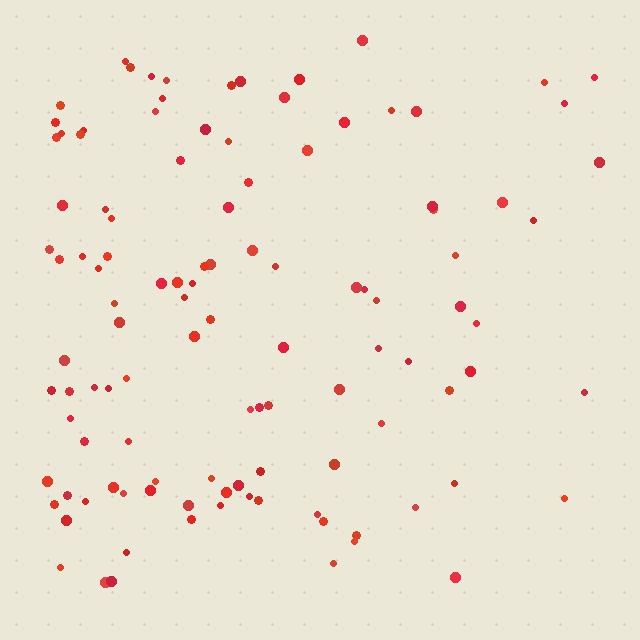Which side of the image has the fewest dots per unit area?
The right.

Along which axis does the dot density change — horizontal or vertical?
Horizontal.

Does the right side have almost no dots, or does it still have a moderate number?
Still a moderate number, just noticeably fewer than the left.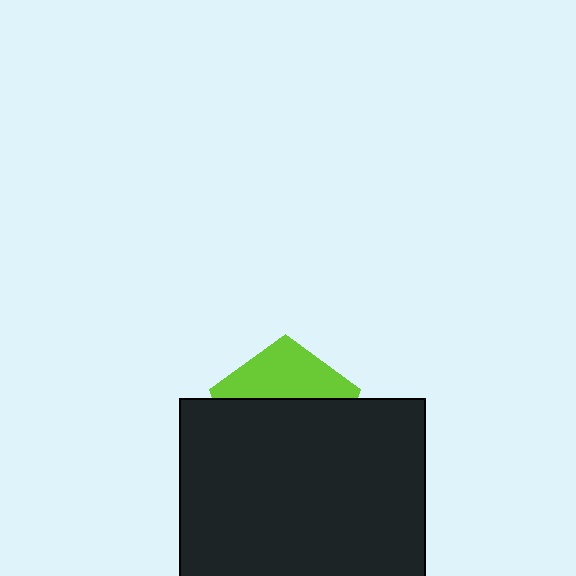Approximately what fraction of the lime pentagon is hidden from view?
Roughly 65% of the lime pentagon is hidden behind the black square.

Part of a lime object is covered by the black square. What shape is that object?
It is a pentagon.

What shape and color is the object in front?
The object in front is a black square.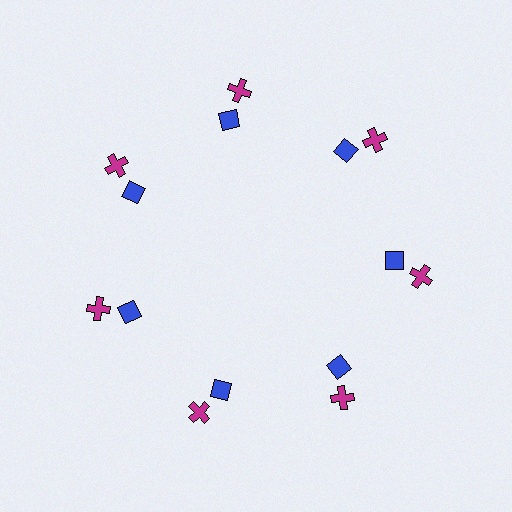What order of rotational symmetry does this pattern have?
This pattern has 7-fold rotational symmetry.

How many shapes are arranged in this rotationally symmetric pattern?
There are 14 shapes, arranged in 7 groups of 2.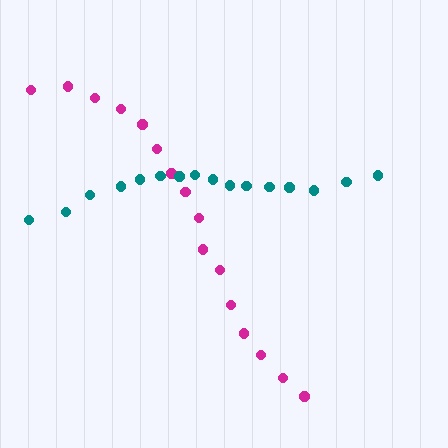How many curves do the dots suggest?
There are 2 distinct paths.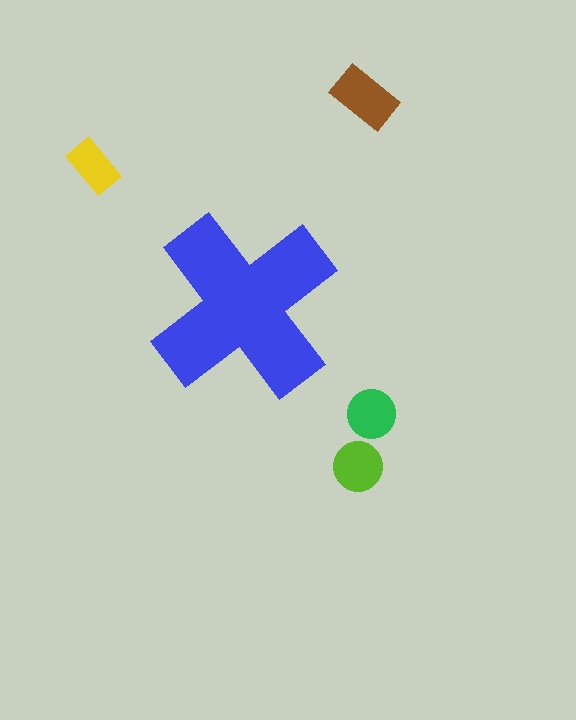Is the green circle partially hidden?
No, the green circle is fully visible.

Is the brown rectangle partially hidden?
No, the brown rectangle is fully visible.